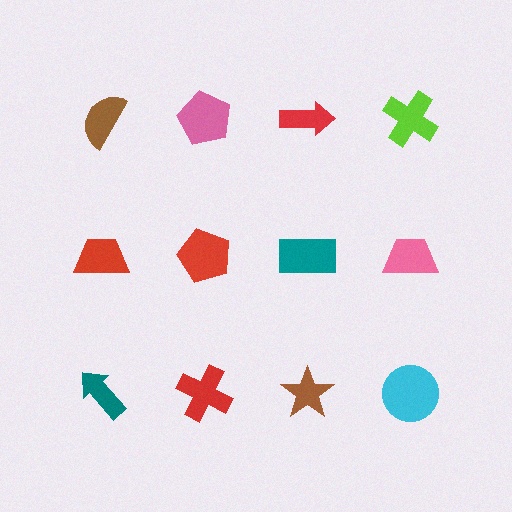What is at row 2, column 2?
A red pentagon.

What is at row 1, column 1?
A brown semicircle.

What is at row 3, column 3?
A brown star.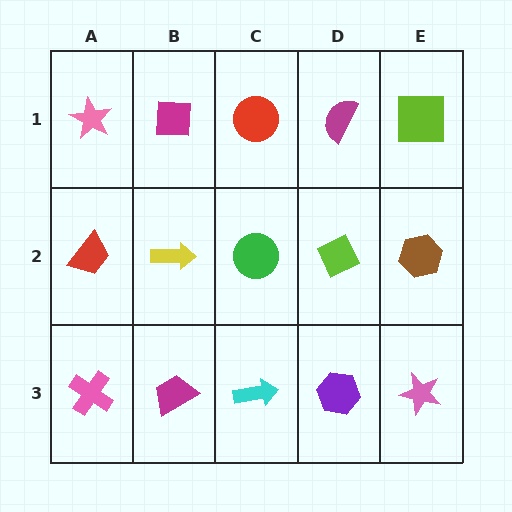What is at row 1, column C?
A red circle.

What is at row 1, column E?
A lime square.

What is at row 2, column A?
A red trapezoid.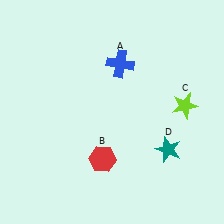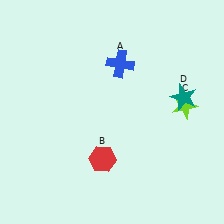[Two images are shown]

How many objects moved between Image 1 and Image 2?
1 object moved between the two images.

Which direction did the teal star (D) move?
The teal star (D) moved up.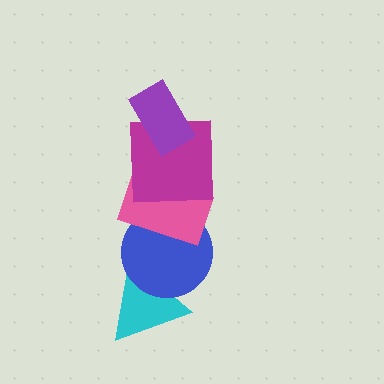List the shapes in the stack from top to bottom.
From top to bottom: the purple rectangle, the magenta square, the pink rectangle, the blue circle, the cyan triangle.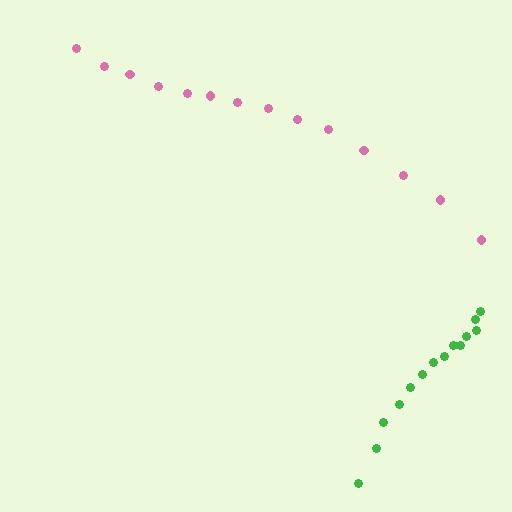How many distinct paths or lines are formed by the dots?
There are 2 distinct paths.